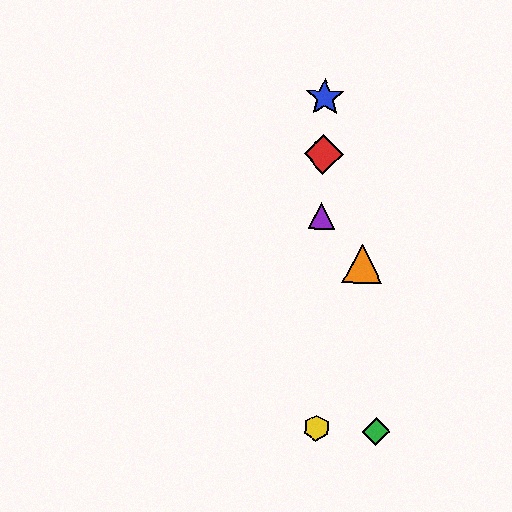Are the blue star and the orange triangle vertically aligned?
No, the blue star is at x≈325 and the orange triangle is at x≈362.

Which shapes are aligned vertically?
The red diamond, the blue star, the yellow hexagon, the purple triangle are aligned vertically.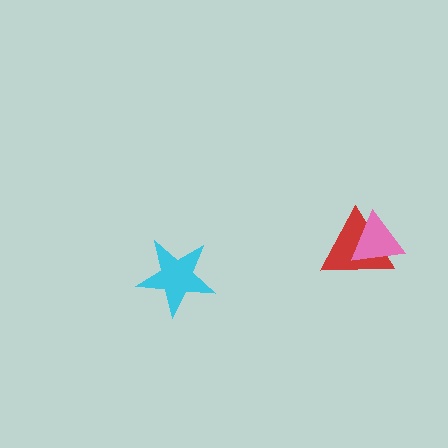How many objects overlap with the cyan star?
0 objects overlap with the cyan star.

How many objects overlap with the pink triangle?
1 object overlaps with the pink triangle.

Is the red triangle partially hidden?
Yes, it is partially covered by another shape.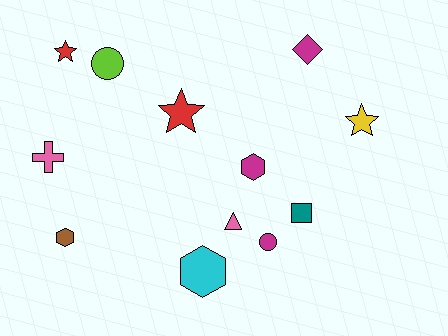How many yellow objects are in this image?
There is 1 yellow object.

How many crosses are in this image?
There is 1 cross.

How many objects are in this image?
There are 12 objects.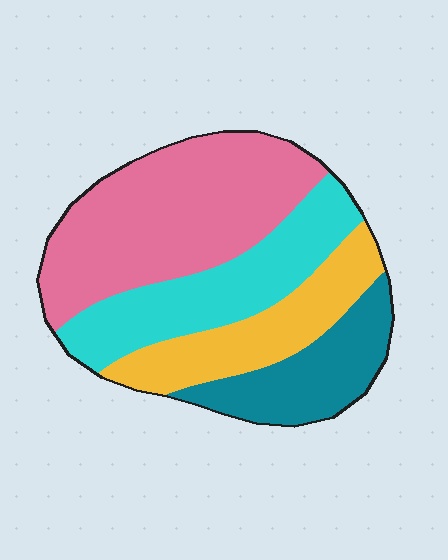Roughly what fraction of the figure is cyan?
Cyan covers roughly 25% of the figure.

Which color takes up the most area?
Pink, at roughly 40%.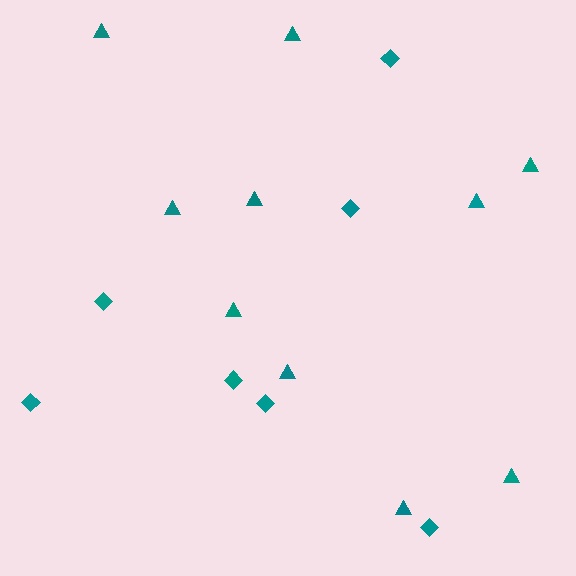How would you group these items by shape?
There are 2 groups: one group of triangles (10) and one group of diamonds (7).